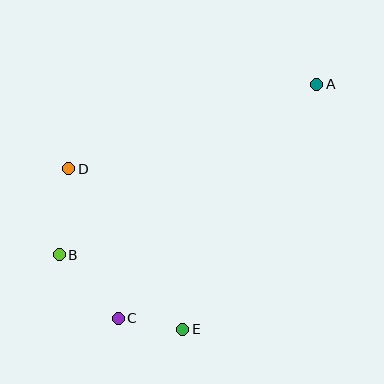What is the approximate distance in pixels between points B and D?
The distance between B and D is approximately 87 pixels.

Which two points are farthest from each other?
Points A and B are farthest from each other.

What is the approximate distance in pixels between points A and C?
The distance between A and C is approximately 307 pixels.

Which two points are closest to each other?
Points C and E are closest to each other.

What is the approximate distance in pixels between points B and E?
The distance between B and E is approximately 144 pixels.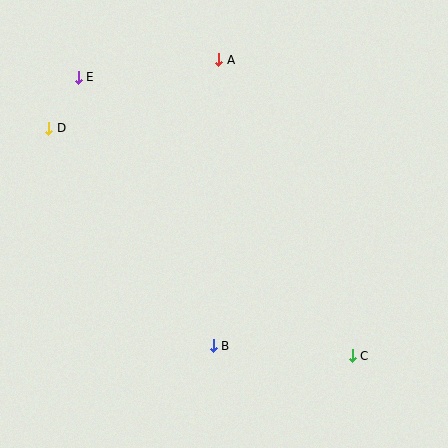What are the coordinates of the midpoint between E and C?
The midpoint between E and C is at (215, 216).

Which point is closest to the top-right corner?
Point A is closest to the top-right corner.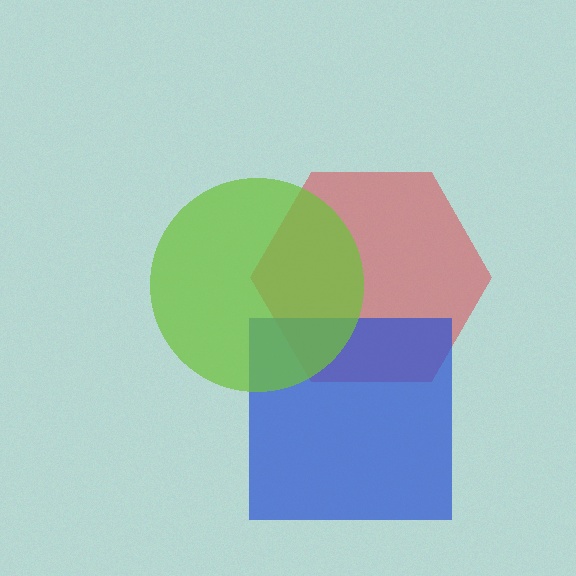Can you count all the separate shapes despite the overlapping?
Yes, there are 3 separate shapes.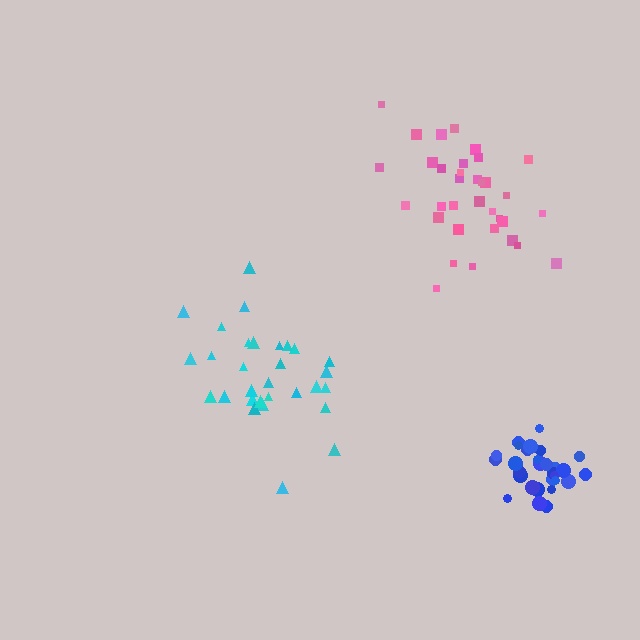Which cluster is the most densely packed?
Blue.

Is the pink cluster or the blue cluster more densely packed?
Blue.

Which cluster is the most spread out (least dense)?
Cyan.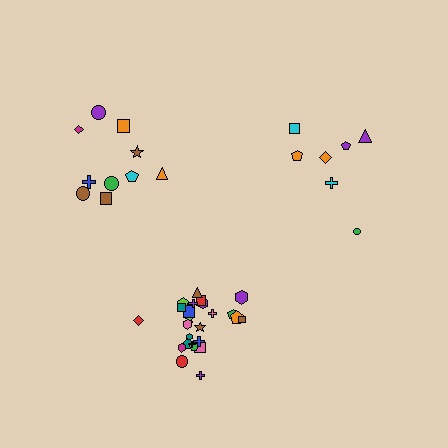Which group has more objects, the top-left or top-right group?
The top-left group.